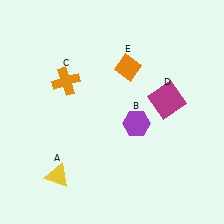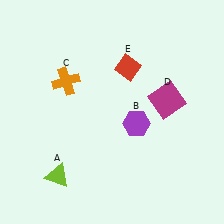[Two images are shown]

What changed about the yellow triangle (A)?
In Image 1, A is yellow. In Image 2, it changed to lime.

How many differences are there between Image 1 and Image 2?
There are 2 differences between the two images.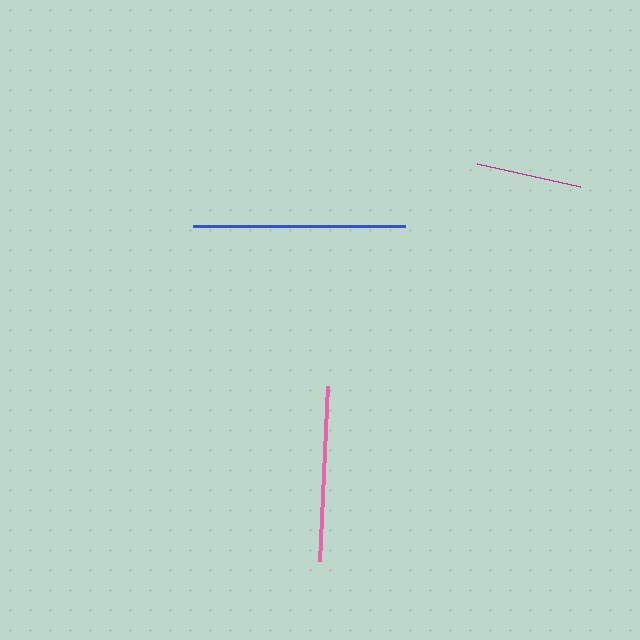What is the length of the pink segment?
The pink segment is approximately 175 pixels long.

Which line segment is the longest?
The blue line is the longest at approximately 211 pixels.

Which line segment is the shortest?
The magenta line is the shortest at approximately 105 pixels.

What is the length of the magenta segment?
The magenta segment is approximately 105 pixels long.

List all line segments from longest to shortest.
From longest to shortest: blue, pink, magenta.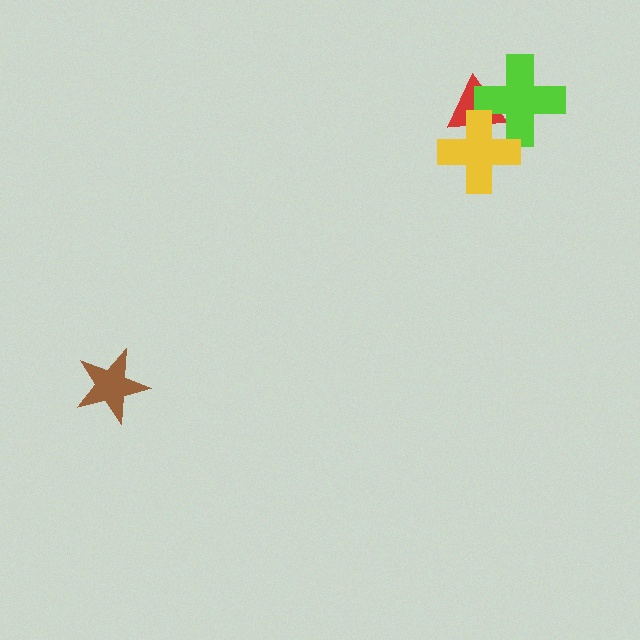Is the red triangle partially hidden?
Yes, it is partially covered by another shape.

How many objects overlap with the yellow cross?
2 objects overlap with the yellow cross.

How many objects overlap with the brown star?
0 objects overlap with the brown star.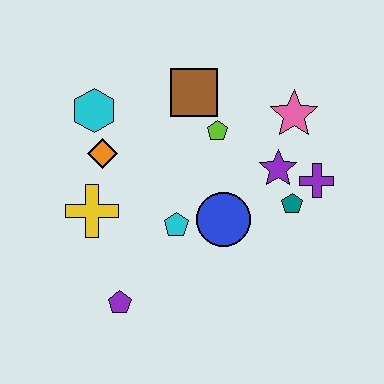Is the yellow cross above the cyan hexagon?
No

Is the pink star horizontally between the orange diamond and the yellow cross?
No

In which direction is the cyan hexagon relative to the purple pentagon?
The cyan hexagon is above the purple pentagon.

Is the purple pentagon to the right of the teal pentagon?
No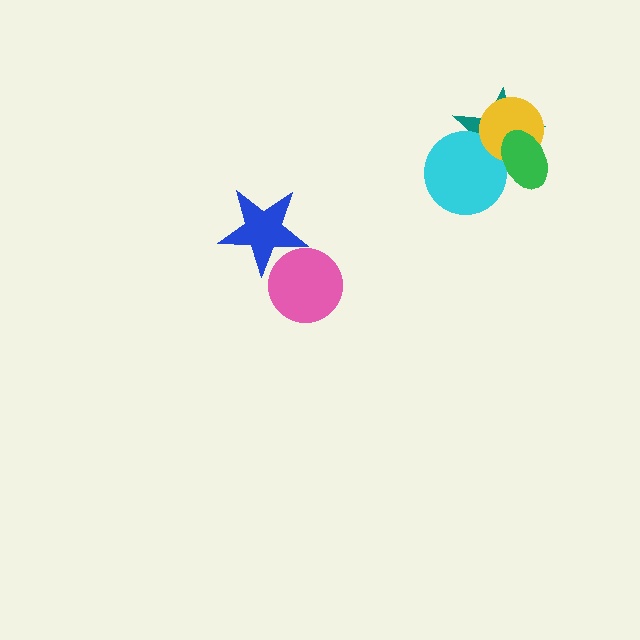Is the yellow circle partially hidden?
Yes, it is partially covered by another shape.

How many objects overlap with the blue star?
1 object overlaps with the blue star.